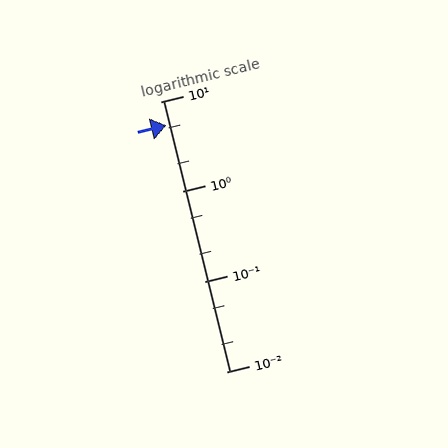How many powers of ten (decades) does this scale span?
The scale spans 3 decades, from 0.01 to 10.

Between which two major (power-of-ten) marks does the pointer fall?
The pointer is between 1 and 10.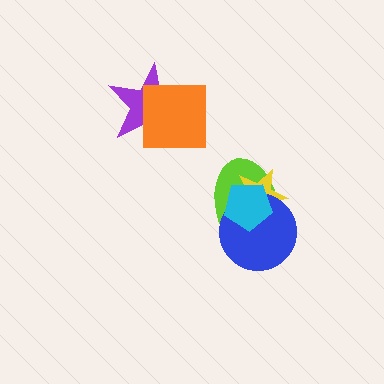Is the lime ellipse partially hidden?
Yes, it is partially covered by another shape.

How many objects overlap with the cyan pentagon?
3 objects overlap with the cyan pentagon.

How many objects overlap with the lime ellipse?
3 objects overlap with the lime ellipse.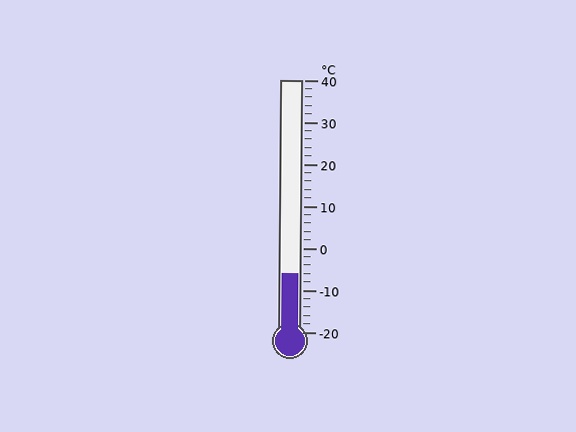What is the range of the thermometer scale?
The thermometer scale ranges from -20°C to 40°C.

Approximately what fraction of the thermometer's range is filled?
The thermometer is filled to approximately 25% of its range.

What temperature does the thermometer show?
The thermometer shows approximately -6°C.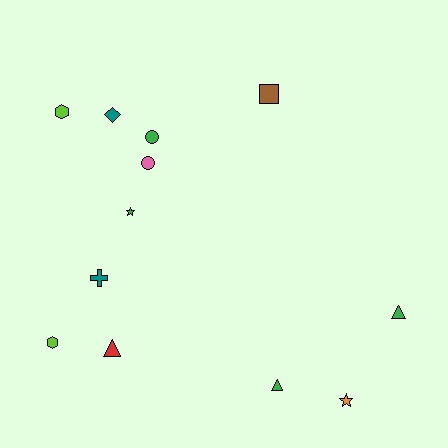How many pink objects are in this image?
There is 1 pink object.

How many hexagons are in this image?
There are 2 hexagons.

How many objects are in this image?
There are 12 objects.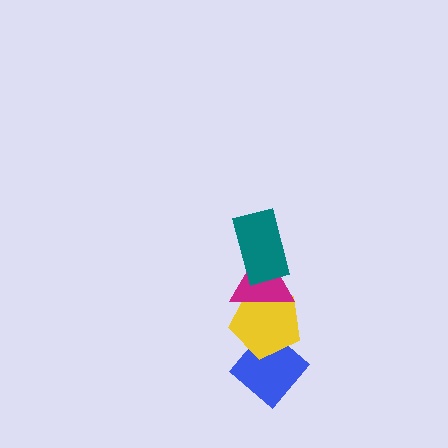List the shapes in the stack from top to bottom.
From top to bottom: the teal rectangle, the magenta triangle, the yellow pentagon, the blue diamond.